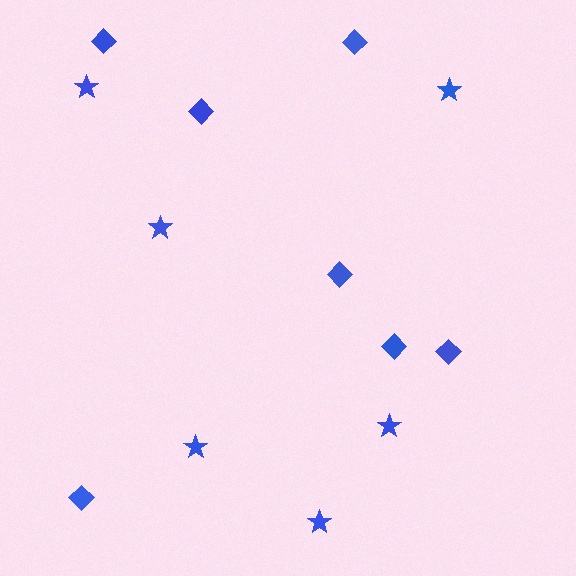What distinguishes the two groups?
There are 2 groups: one group of stars (6) and one group of diamonds (7).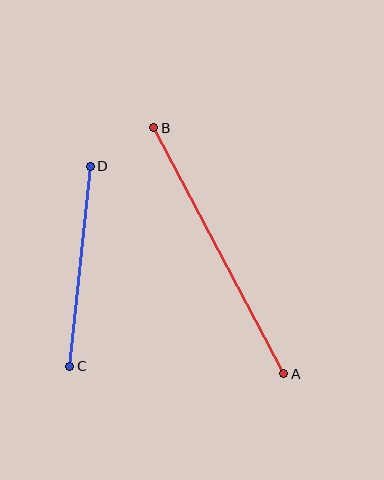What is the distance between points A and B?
The distance is approximately 278 pixels.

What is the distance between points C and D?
The distance is approximately 201 pixels.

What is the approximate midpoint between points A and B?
The midpoint is at approximately (219, 251) pixels.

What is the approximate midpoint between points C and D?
The midpoint is at approximately (80, 266) pixels.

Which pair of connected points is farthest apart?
Points A and B are farthest apart.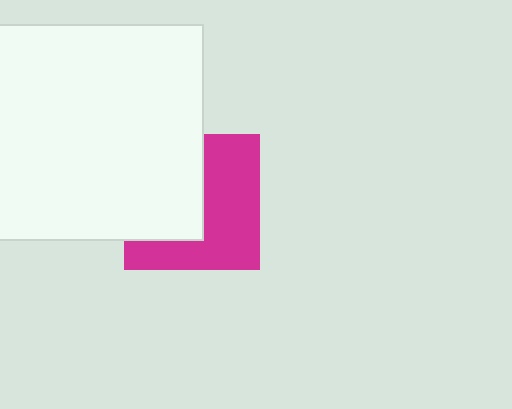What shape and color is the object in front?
The object in front is a white square.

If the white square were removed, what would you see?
You would see the complete magenta square.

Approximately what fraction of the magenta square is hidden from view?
Roughly 47% of the magenta square is hidden behind the white square.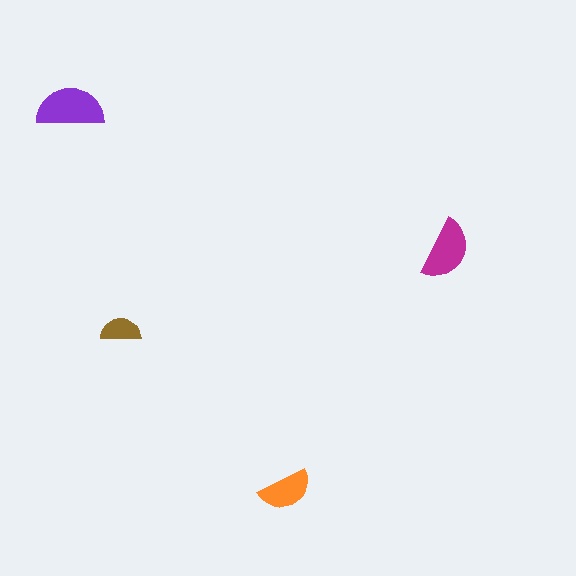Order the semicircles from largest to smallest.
the purple one, the magenta one, the orange one, the brown one.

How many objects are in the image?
There are 4 objects in the image.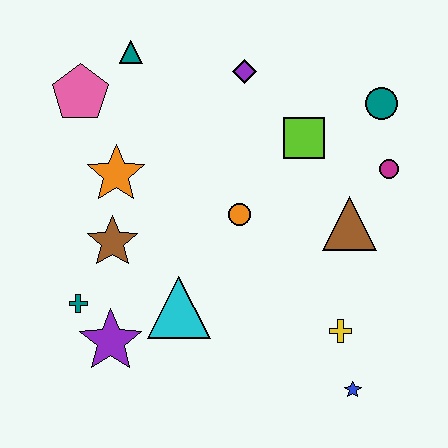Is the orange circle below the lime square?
Yes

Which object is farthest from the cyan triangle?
The teal circle is farthest from the cyan triangle.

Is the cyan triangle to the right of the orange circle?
No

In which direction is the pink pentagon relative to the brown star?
The pink pentagon is above the brown star.